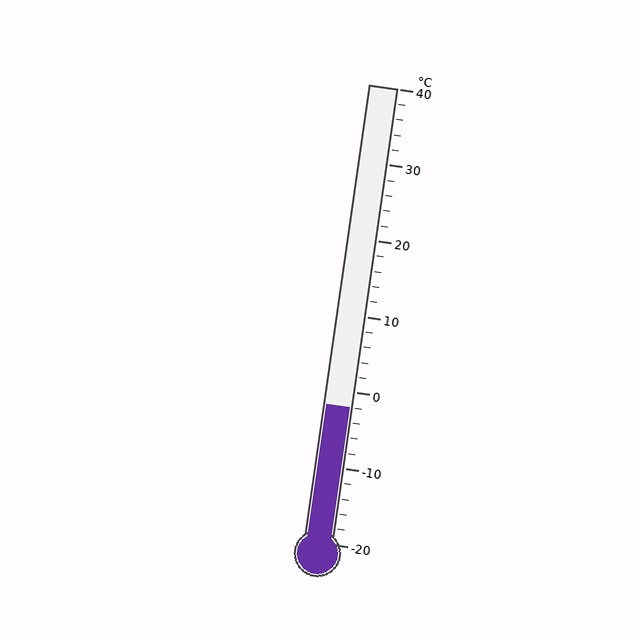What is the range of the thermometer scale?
The thermometer scale ranges from -20°C to 40°C.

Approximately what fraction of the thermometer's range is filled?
The thermometer is filled to approximately 30% of its range.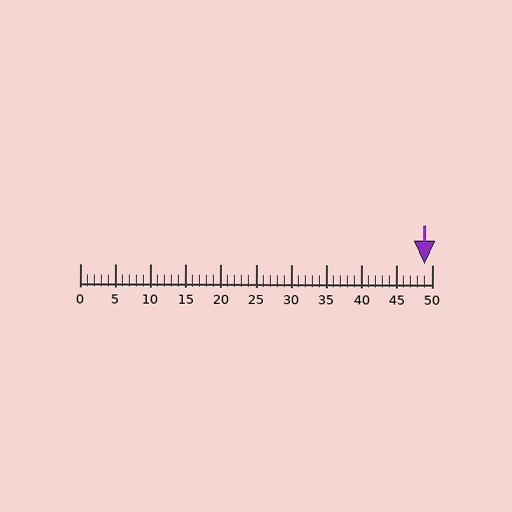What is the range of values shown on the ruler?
The ruler shows values from 0 to 50.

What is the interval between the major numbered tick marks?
The major tick marks are spaced 5 units apart.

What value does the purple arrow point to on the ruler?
The purple arrow points to approximately 49.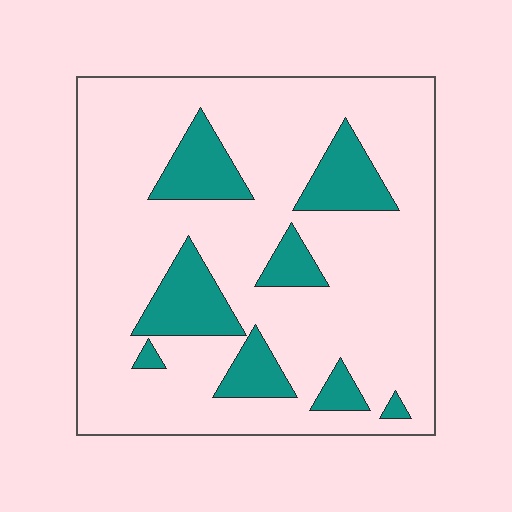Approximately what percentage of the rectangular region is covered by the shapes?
Approximately 20%.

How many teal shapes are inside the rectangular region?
8.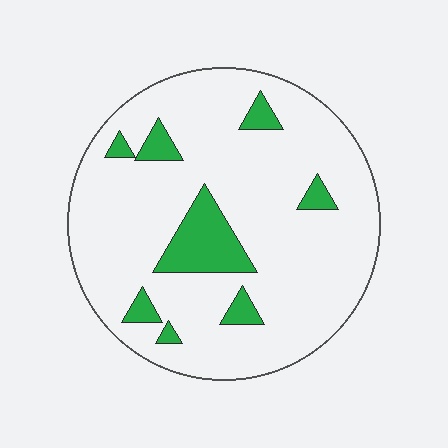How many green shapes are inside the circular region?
8.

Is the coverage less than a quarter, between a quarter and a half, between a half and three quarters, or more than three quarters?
Less than a quarter.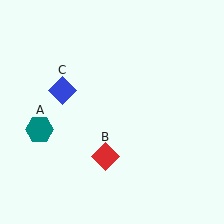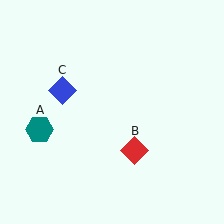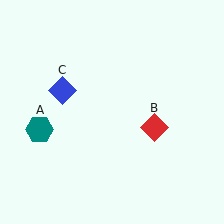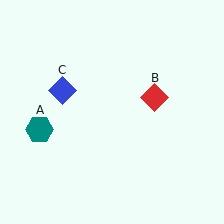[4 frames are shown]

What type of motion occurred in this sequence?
The red diamond (object B) rotated counterclockwise around the center of the scene.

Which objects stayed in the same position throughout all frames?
Teal hexagon (object A) and blue diamond (object C) remained stationary.